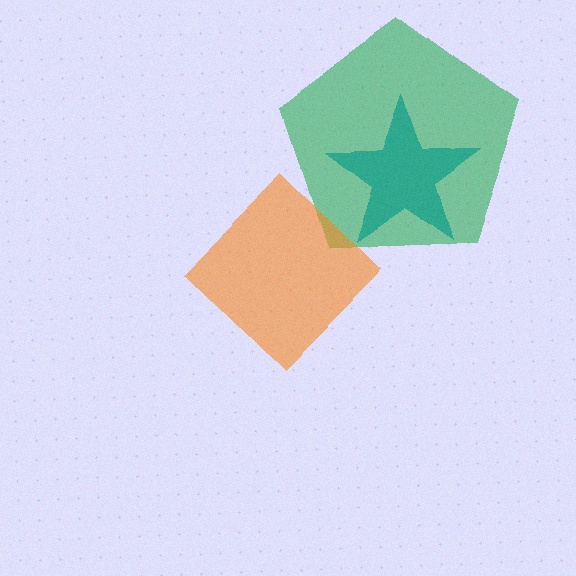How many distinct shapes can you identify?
There are 3 distinct shapes: a green pentagon, a teal star, an orange diamond.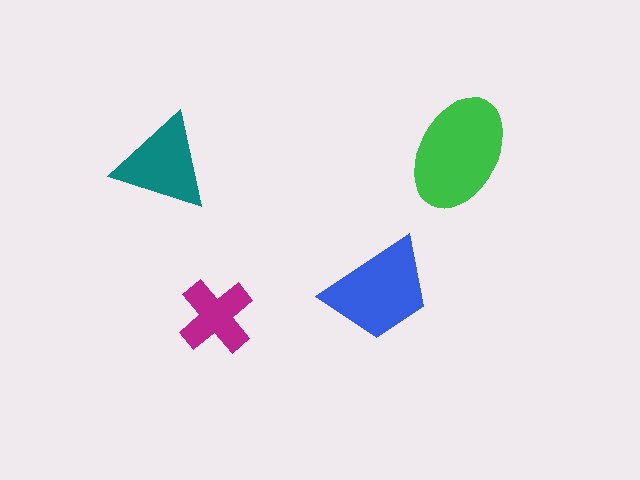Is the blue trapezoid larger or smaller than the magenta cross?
Larger.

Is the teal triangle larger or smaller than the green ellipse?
Smaller.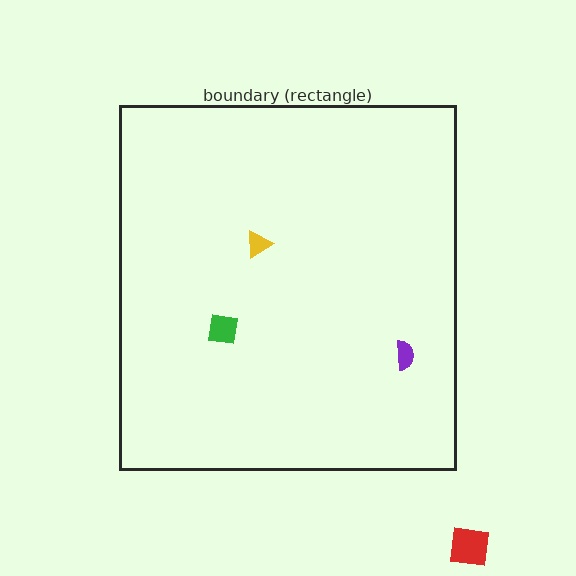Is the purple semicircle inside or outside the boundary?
Inside.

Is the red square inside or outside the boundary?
Outside.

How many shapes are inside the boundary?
3 inside, 1 outside.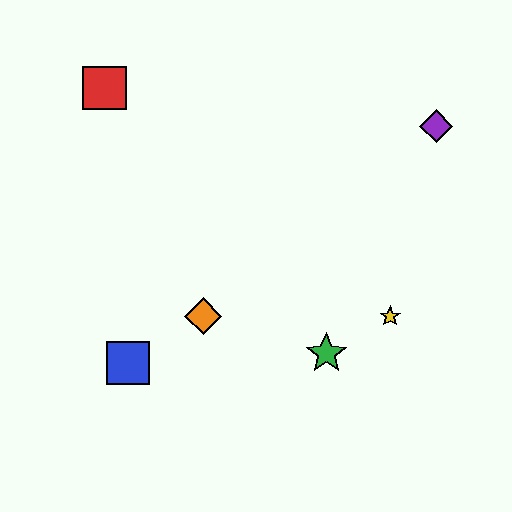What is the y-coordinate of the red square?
The red square is at y≈88.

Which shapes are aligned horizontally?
The yellow star, the orange diamond are aligned horizontally.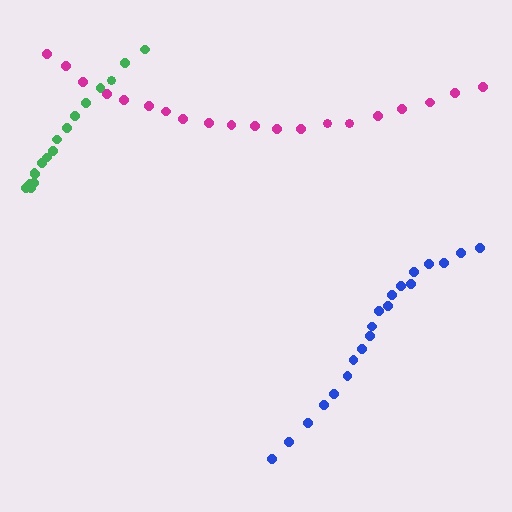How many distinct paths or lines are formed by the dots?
There are 3 distinct paths.